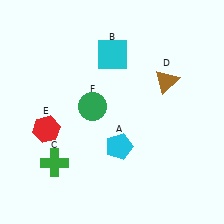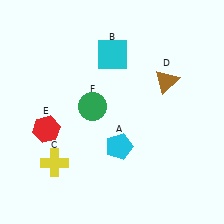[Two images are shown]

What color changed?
The cross (C) changed from green in Image 1 to yellow in Image 2.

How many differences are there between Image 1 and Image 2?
There is 1 difference between the two images.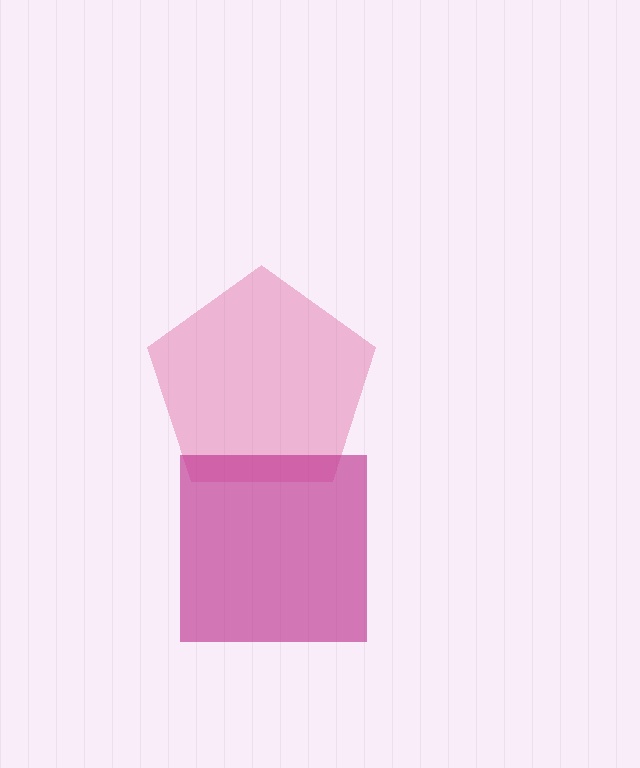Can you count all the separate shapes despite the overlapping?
Yes, there are 2 separate shapes.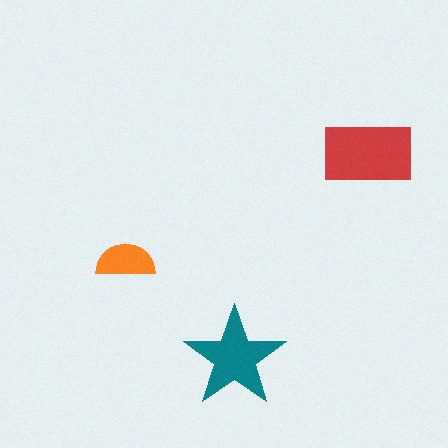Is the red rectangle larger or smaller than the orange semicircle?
Larger.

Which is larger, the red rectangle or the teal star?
The red rectangle.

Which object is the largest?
The red rectangle.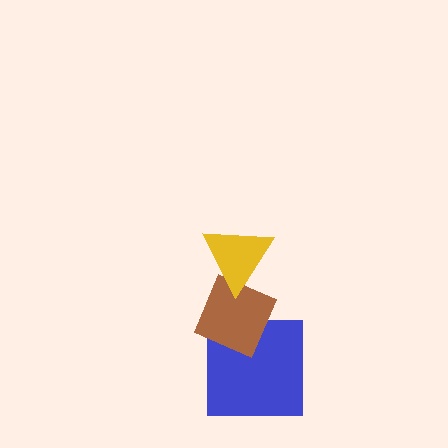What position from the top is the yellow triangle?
The yellow triangle is 1st from the top.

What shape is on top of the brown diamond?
The yellow triangle is on top of the brown diamond.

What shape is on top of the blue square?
The brown diamond is on top of the blue square.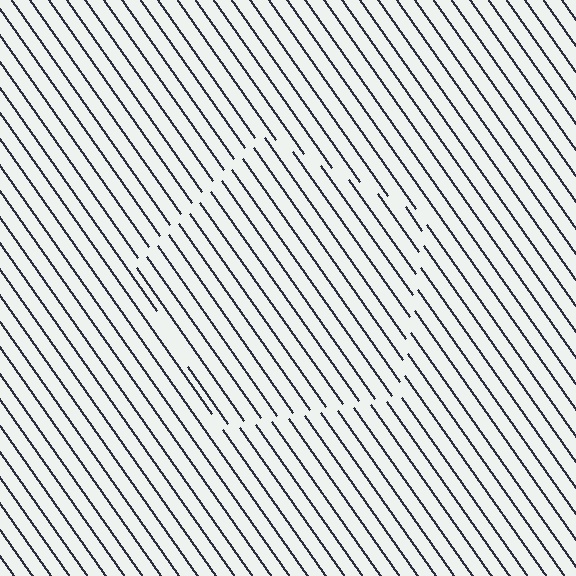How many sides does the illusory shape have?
5 sides — the line-ends trace a pentagon.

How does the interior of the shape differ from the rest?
The interior of the shape contains the same grating, shifted by half a period — the contour is defined by the phase discontinuity where line-ends from the inner and outer gratings abut.